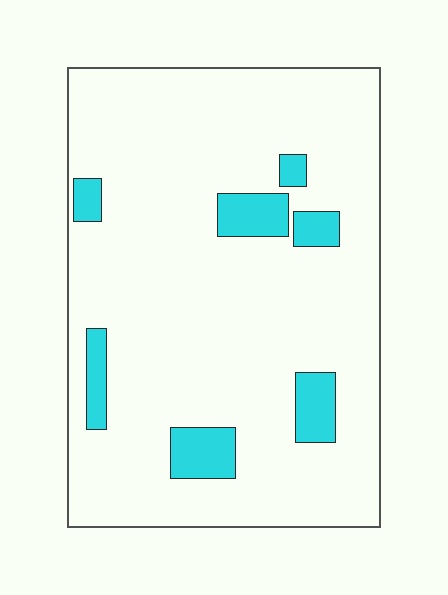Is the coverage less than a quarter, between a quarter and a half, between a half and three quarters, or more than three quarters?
Less than a quarter.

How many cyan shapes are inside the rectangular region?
7.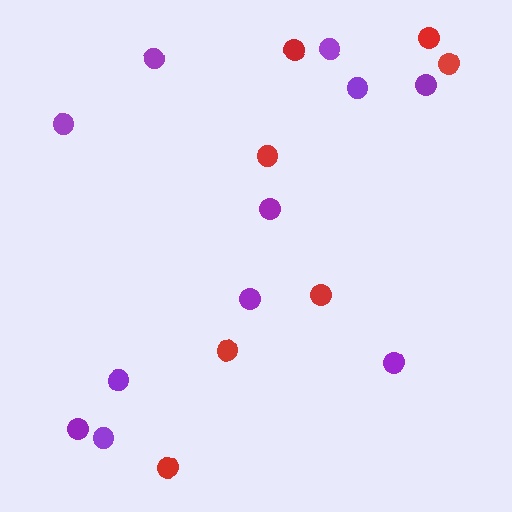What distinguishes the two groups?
There are 2 groups: one group of red circles (7) and one group of purple circles (11).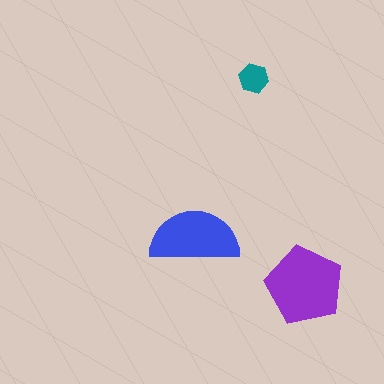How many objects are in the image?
There are 3 objects in the image.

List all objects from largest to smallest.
The purple pentagon, the blue semicircle, the teal hexagon.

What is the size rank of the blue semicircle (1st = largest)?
2nd.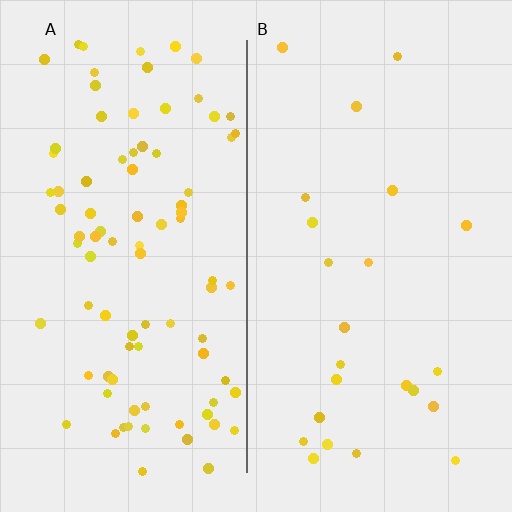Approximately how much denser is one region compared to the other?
Approximately 3.8× — region A over region B.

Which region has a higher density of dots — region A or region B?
A (the left).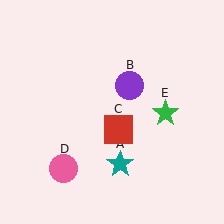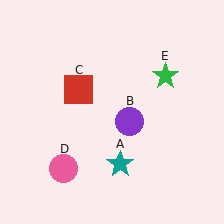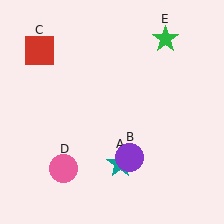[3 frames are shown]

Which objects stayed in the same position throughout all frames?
Teal star (object A) and pink circle (object D) remained stationary.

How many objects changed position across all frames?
3 objects changed position: purple circle (object B), red square (object C), green star (object E).